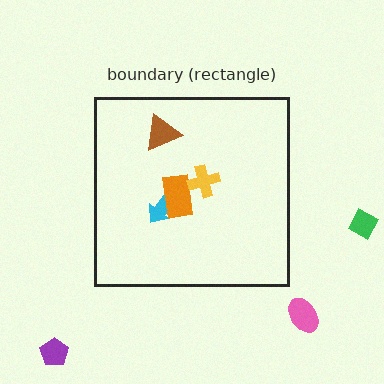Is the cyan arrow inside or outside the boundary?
Inside.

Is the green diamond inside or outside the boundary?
Outside.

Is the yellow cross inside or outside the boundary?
Inside.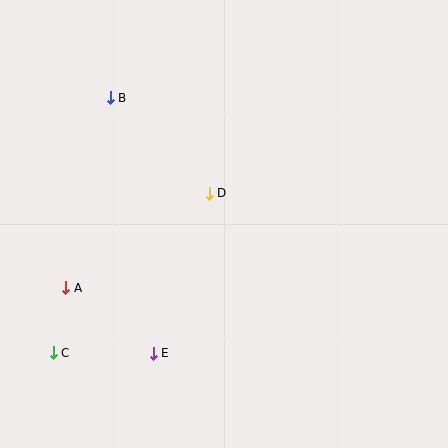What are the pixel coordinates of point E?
Point E is at (153, 353).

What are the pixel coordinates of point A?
Point A is at (66, 288).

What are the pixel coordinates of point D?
Point D is at (209, 193).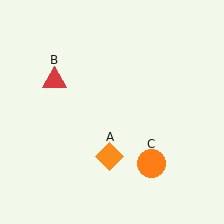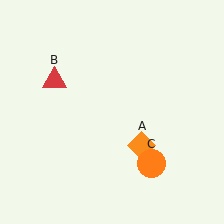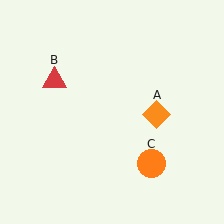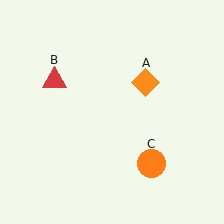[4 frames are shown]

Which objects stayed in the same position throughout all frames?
Red triangle (object B) and orange circle (object C) remained stationary.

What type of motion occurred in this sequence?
The orange diamond (object A) rotated counterclockwise around the center of the scene.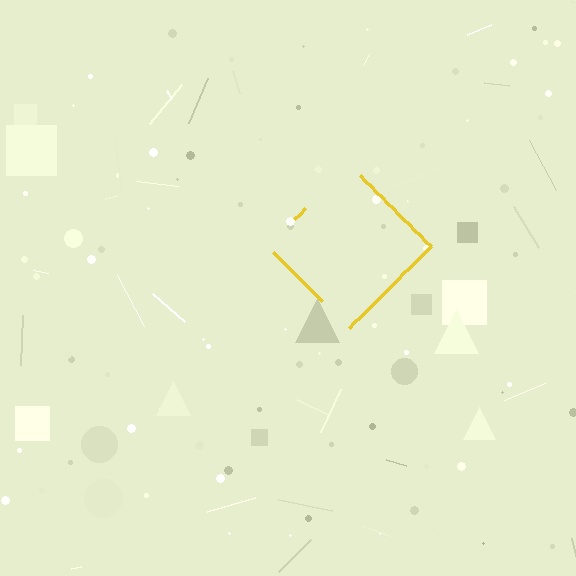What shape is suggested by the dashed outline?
The dashed outline suggests a diamond.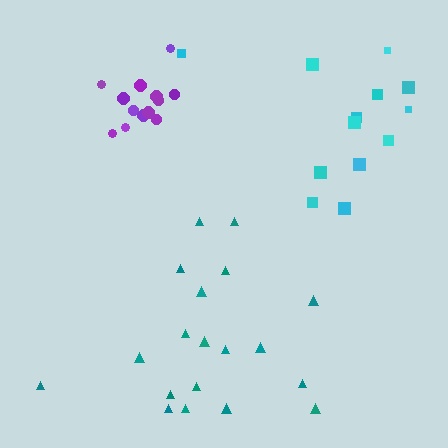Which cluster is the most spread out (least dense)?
Teal.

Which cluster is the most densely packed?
Purple.